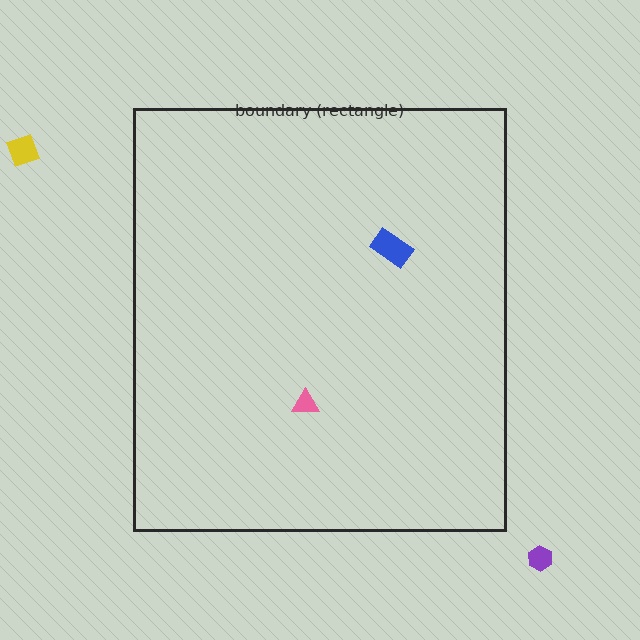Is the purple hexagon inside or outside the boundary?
Outside.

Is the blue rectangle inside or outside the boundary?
Inside.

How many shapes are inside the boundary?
2 inside, 2 outside.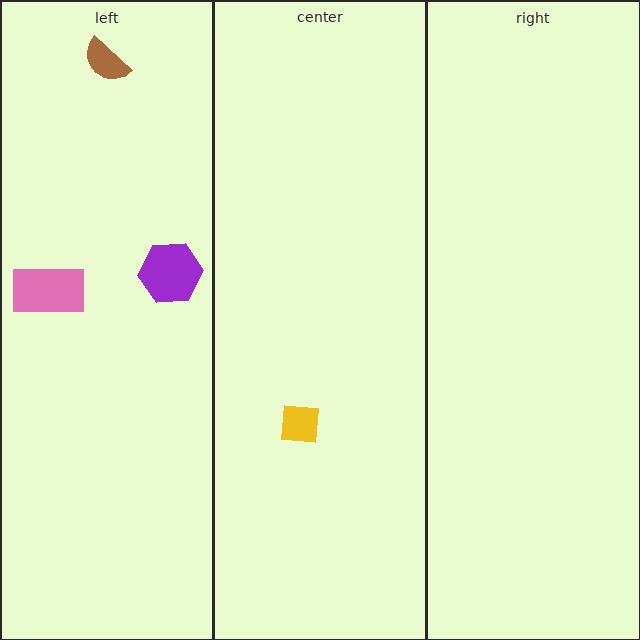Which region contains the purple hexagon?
The left region.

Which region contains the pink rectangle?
The left region.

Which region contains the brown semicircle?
The left region.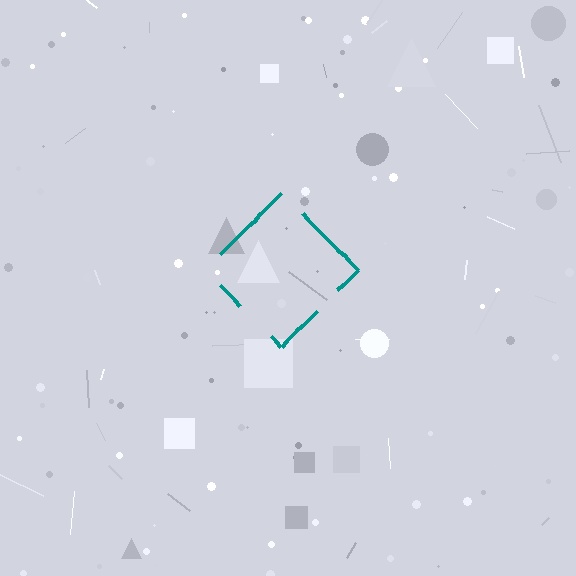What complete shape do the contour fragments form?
The contour fragments form a diamond.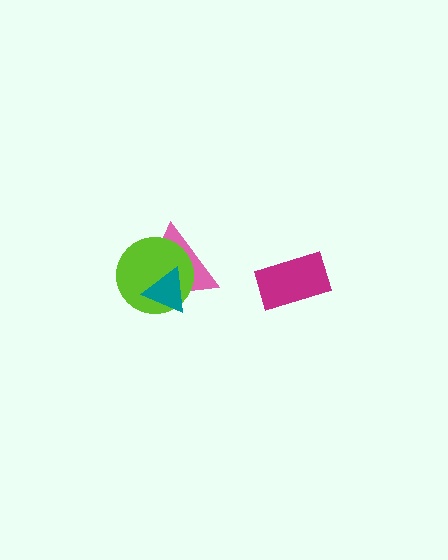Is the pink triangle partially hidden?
Yes, it is partially covered by another shape.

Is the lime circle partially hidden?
Yes, it is partially covered by another shape.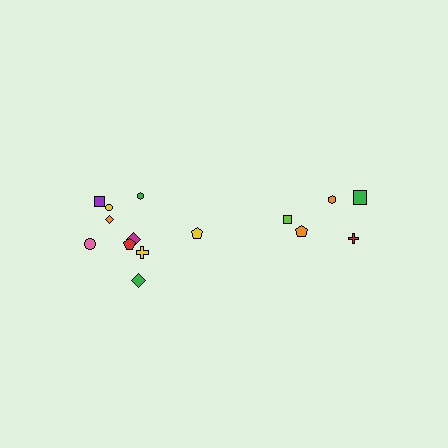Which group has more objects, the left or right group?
The left group.